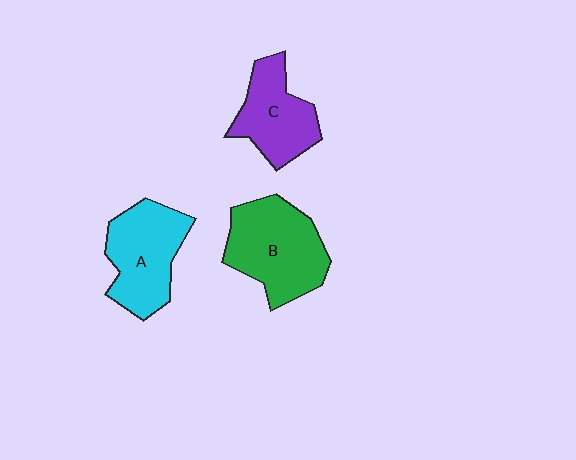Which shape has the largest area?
Shape B (green).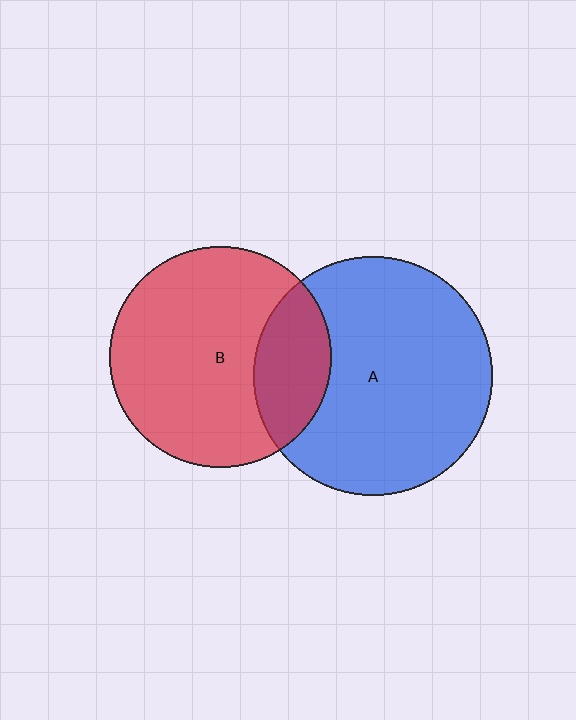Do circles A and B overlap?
Yes.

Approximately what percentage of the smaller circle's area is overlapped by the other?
Approximately 25%.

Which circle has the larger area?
Circle A (blue).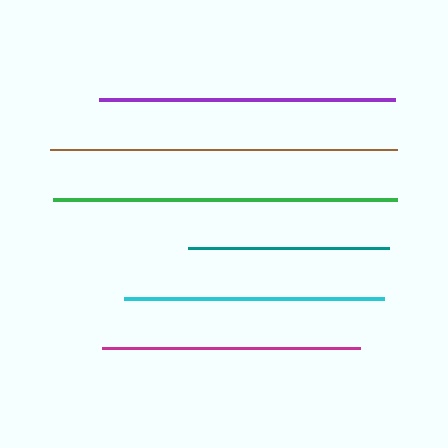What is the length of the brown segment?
The brown segment is approximately 348 pixels long.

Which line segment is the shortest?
The teal line is the shortest at approximately 200 pixels.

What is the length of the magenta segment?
The magenta segment is approximately 257 pixels long.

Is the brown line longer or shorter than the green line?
The brown line is longer than the green line.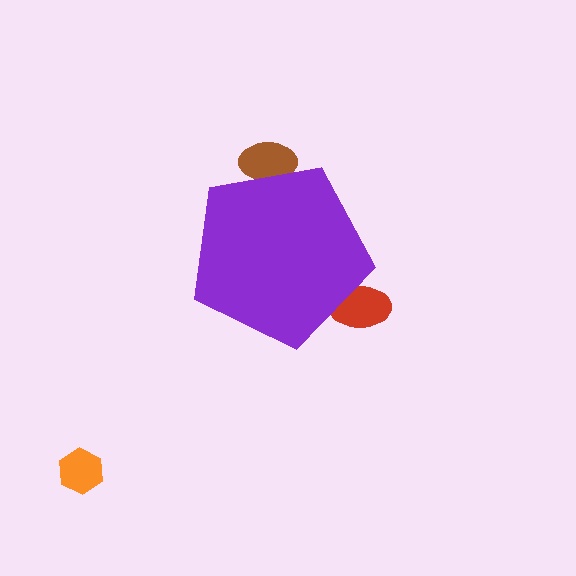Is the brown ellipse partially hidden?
Yes, the brown ellipse is partially hidden behind the purple pentagon.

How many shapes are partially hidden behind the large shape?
2 shapes are partially hidden.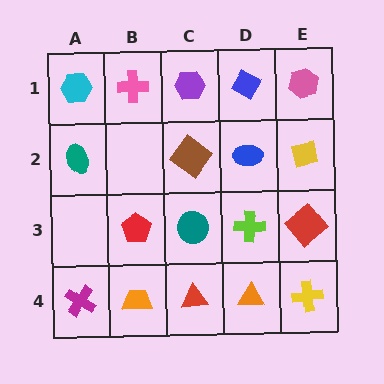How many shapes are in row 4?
5 shapes.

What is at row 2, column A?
A teal ellipse.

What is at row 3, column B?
A red pentagon.